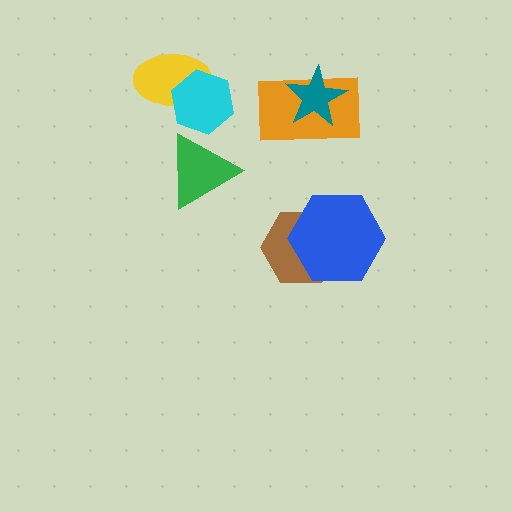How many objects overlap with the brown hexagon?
1 object overlaps with the brown hexagon.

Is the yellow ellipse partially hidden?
Yes, it is partially covered by another shape.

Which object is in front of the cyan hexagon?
The green triangle is in front of the cyan hexagon.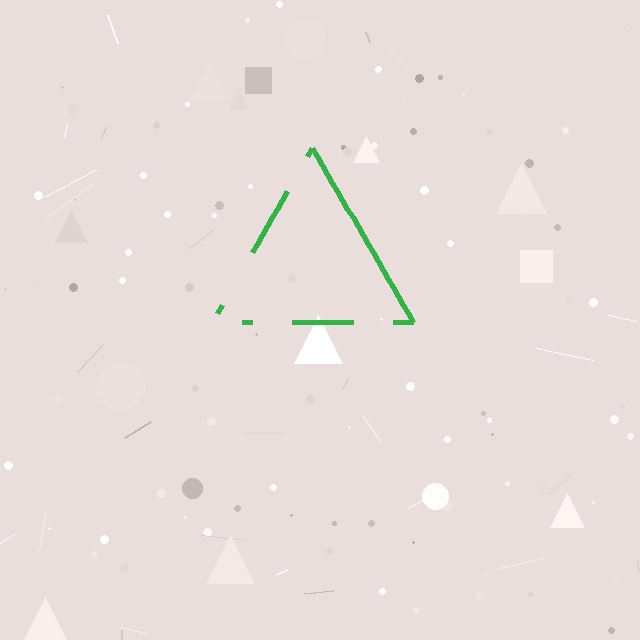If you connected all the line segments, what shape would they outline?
They would outline a triangle.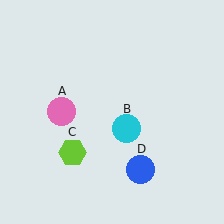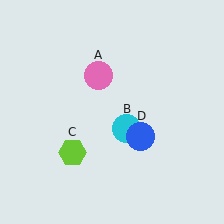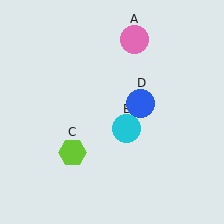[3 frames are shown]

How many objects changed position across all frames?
2 objects changed position: pink circle (object A), blue circle (object D).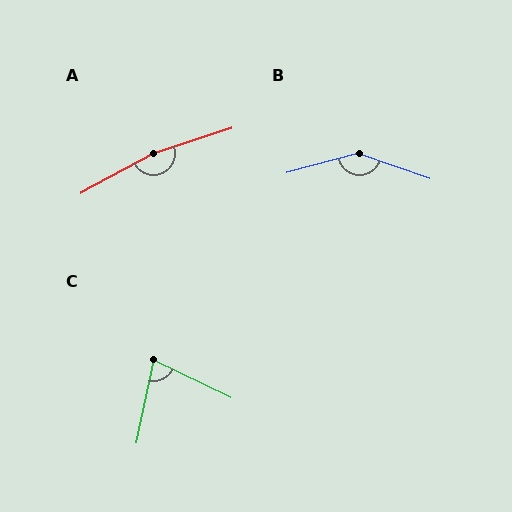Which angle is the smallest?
C, at approximately 76 degrees.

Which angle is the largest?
A, at approximately 170 degrees.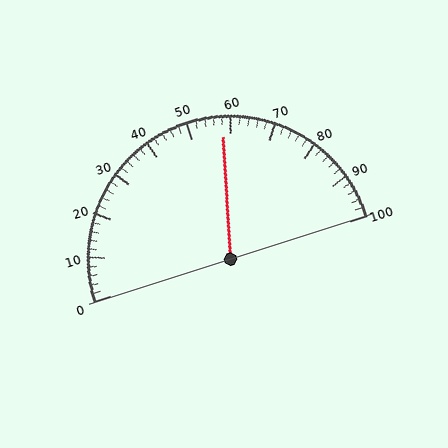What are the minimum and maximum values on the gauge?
The gauge ranges from 0 to 100.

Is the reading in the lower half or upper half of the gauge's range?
The reading is in the upper half of the range (0 to 100).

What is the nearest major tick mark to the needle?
The nearest major tick mark is 60.